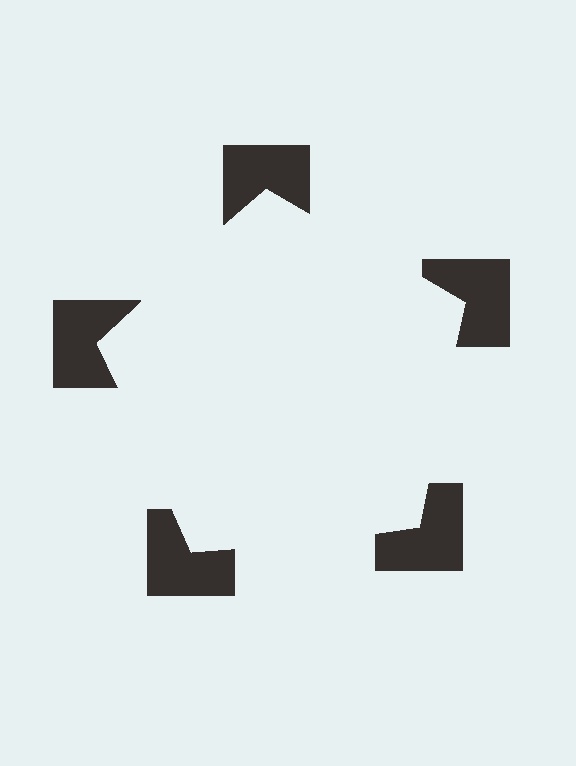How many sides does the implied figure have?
5 sides.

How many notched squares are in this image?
There are 5 — one at each vertex of the illusory pentagon.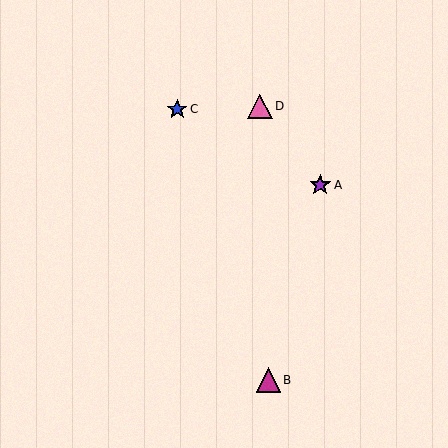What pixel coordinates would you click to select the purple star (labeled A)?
Click at (320, 185) to select the purple star A.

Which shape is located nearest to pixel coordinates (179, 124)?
The blue star (labeled C) at (177, 109) is nearest to that location.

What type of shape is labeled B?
Shape B is a magenta triangle.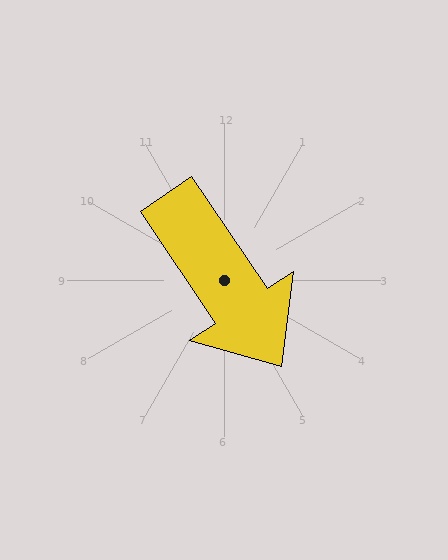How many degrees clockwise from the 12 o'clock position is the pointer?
Approximately 146 degrees.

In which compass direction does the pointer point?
Southeast.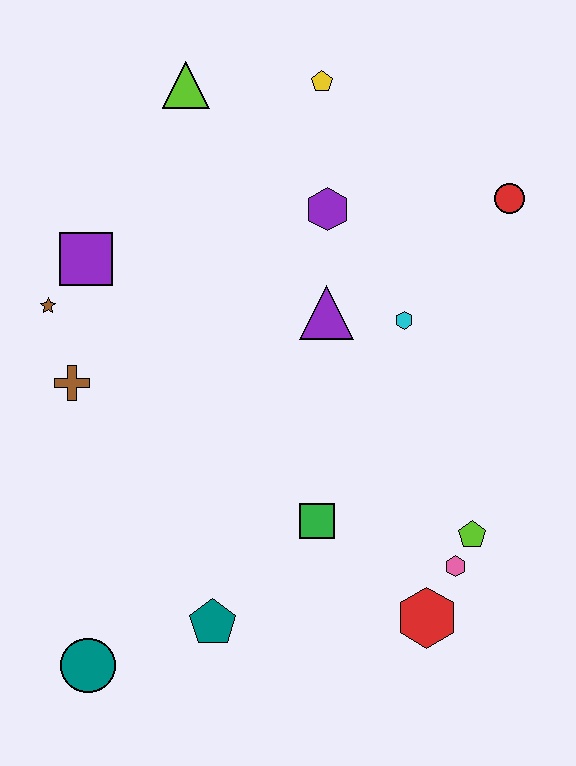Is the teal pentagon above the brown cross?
No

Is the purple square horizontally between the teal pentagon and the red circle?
No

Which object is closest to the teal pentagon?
The teal circle is closest to the teal pentagon.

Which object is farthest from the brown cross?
The red circle is farthest from the brown cross.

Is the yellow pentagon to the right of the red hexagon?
No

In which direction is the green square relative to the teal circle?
The green square is to the right of the teal circle.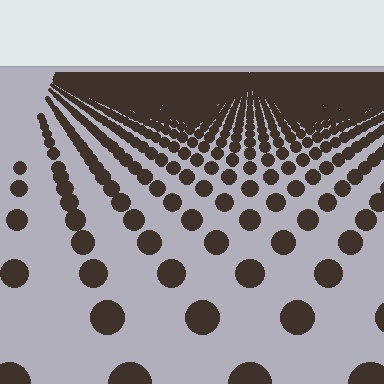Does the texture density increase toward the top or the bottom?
Density increases toward the top.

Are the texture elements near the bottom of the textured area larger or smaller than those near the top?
Larger. Near the bottom, elements are closer to the viewer and appear at a bigger on-screen size.